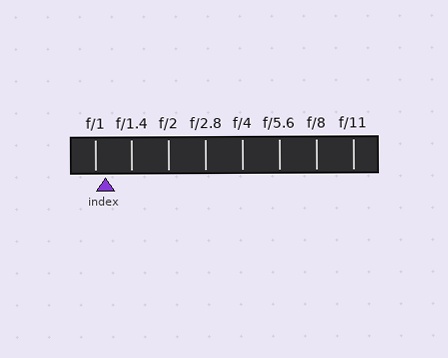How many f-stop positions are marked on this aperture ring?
There are 8 f-stop positions marked.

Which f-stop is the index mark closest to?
The index mark is closest to f/1.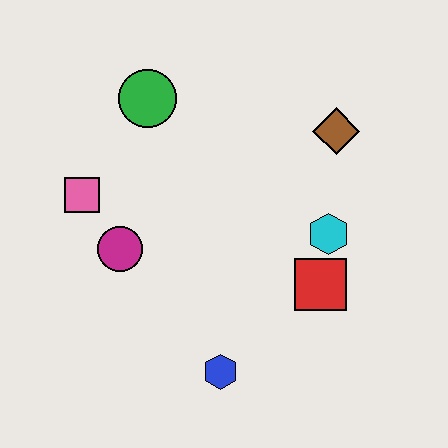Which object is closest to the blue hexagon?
The red square is closest to the blue hexagon.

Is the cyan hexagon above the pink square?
No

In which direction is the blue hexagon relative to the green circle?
The blue hexagon is below the green circle.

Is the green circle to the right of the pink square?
Yes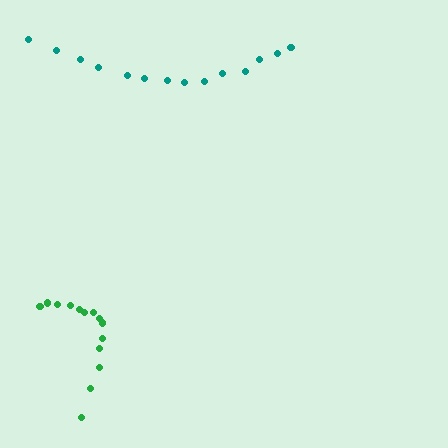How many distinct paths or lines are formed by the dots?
There are 2 distinct paths.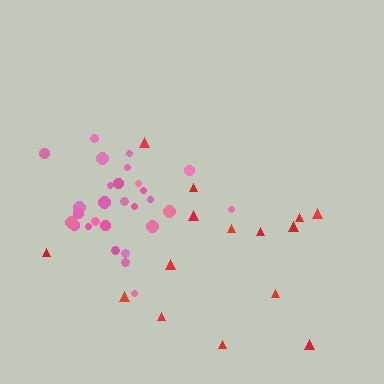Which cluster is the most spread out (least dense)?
Red.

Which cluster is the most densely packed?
Pink.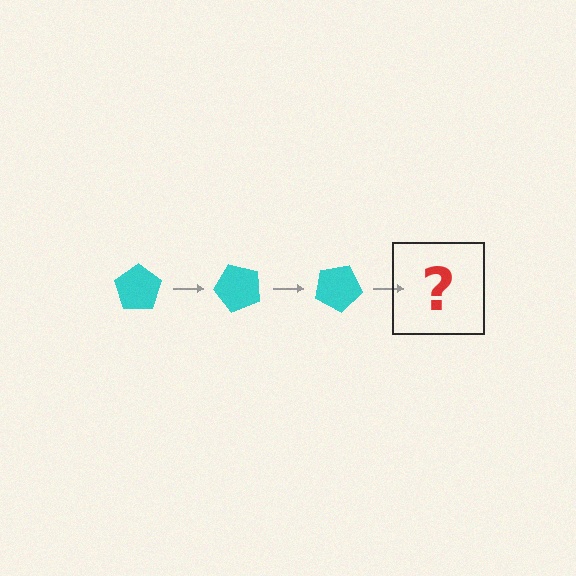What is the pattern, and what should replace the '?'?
The pattern is that the pentagon rotates 50 degrees each step. The '?' should be a cyan pentagon rotated 150 degrees.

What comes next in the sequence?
The next element should be a cyan pentagon rotated 150 degrees.